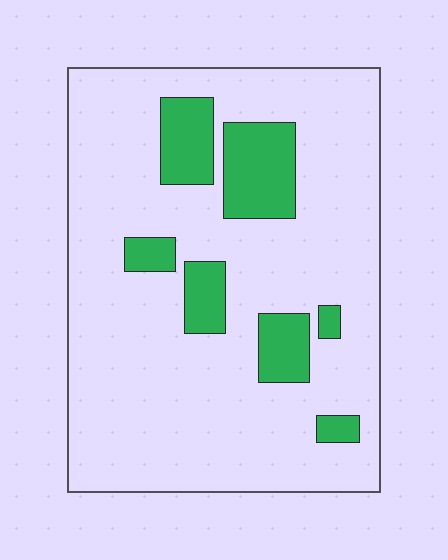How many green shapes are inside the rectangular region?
7.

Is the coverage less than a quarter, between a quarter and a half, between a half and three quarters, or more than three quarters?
Less than a quarter.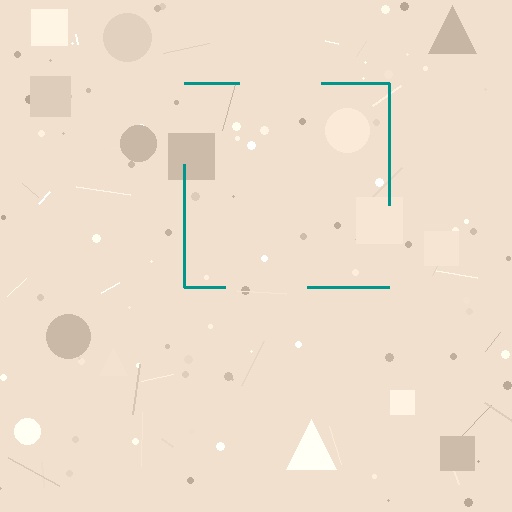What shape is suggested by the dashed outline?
The dashed outline suggests a square.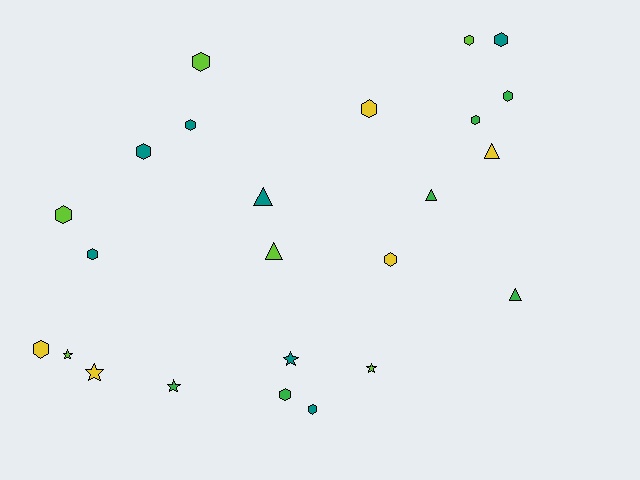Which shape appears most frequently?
Hexagon, with 14 objects.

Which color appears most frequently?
Teal, with 7 objects.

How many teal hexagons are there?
There are 5 teal hexagons.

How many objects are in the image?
There are 24 objects.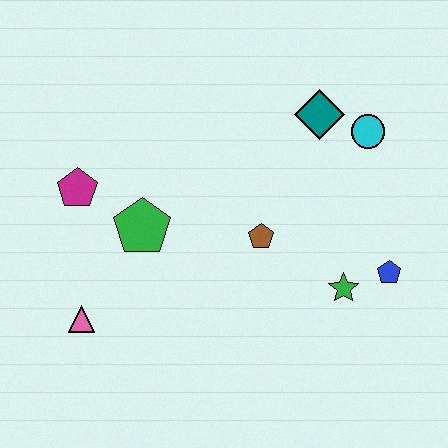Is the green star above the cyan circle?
No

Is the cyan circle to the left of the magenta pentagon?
No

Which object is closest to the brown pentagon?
The green star is closest to the brown pentagon.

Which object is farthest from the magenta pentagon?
The blue pentagon is farthest from the magenta pentagon.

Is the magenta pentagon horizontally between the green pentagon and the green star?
No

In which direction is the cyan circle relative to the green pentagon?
The cyan circle is to the right of the green pentagon.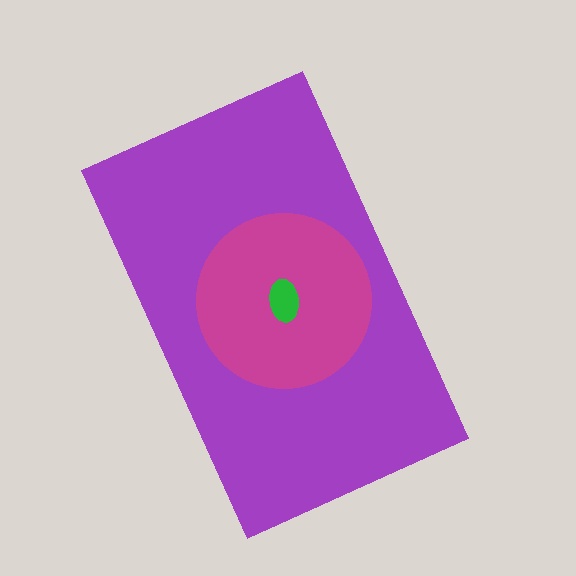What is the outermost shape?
The purple rectangle.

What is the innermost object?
The green ellipse.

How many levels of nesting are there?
3.